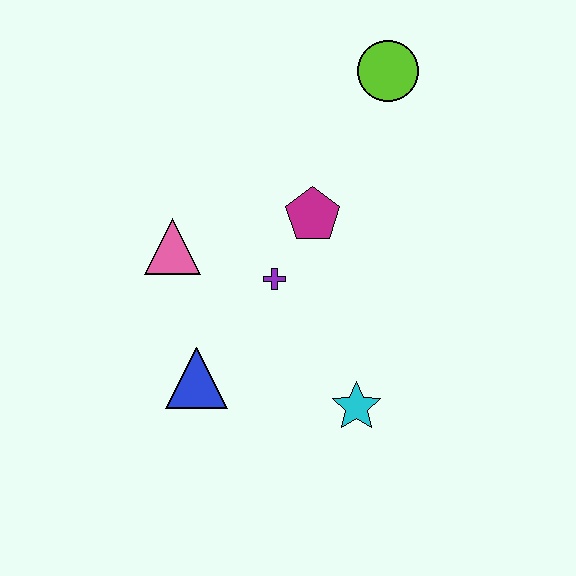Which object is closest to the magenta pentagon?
The purple cross is closest to the magenta pentagon.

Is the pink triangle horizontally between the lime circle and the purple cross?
No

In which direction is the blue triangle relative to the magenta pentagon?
The blue triangle is below the magenta pentagon.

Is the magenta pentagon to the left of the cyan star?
Yes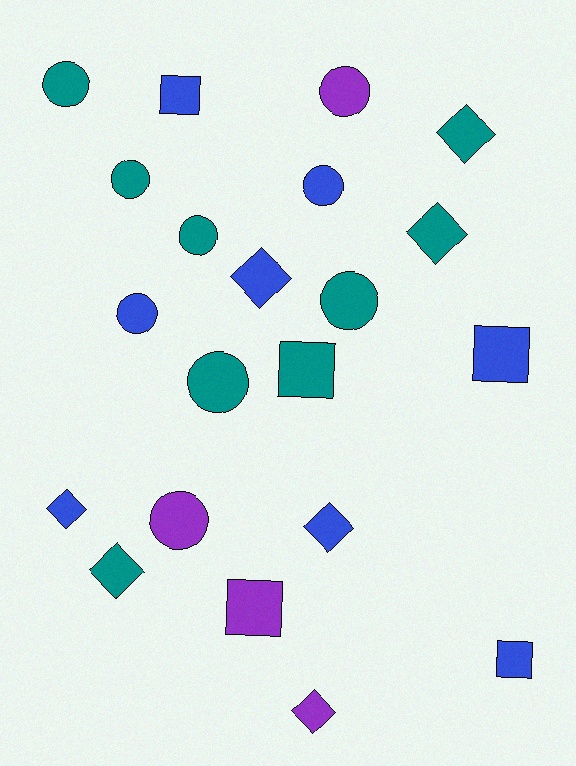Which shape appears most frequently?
Circle, with 9 objects.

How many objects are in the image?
There are 21 objects.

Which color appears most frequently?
Teal, with 9 objects.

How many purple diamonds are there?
There is 1 purple diamond.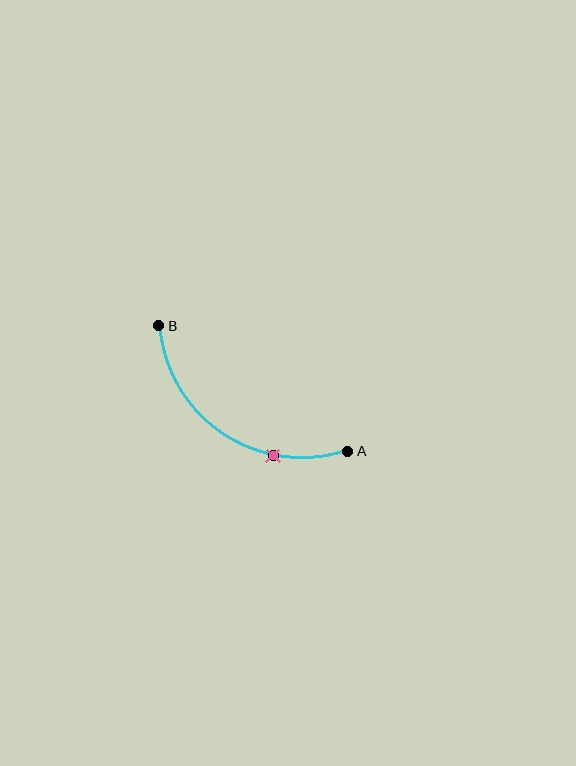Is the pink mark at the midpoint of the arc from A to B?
No. The pink mark lies on the arc but is closer to endpoint A. The arc midpoint would be at the point on the curve equidistant along the arc from both A and B.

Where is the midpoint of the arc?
The arc midpoint is the point on the curve farthest from the straight line joining A and B. It sits below that line.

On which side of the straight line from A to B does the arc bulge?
The arc bulges below the straight line connecting A and B.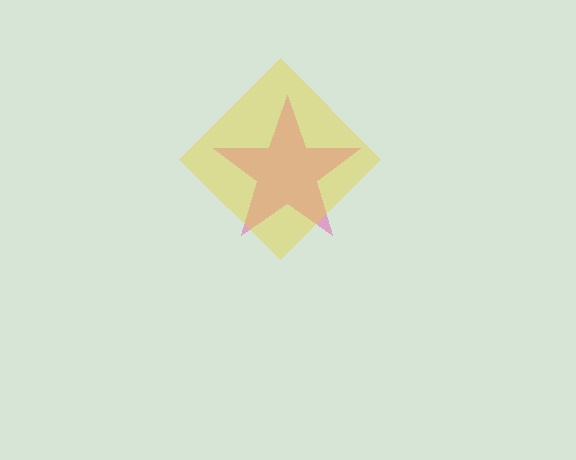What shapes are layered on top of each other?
The layered shapes are: a pink star, a yellow diamond.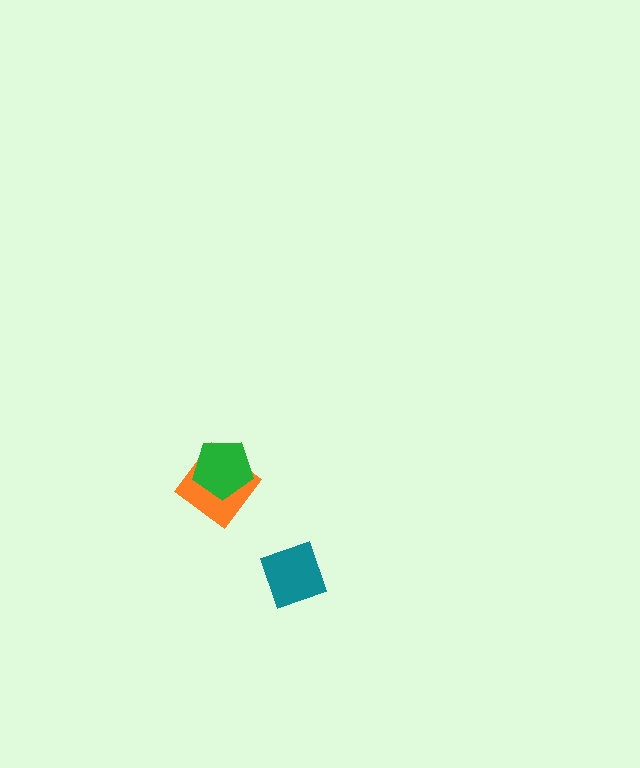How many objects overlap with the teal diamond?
0 objects overlap with the teal diamond.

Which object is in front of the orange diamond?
The green pentagon is in front of the orange diamond.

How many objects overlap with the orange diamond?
1 object overlaps with the orange diamond.